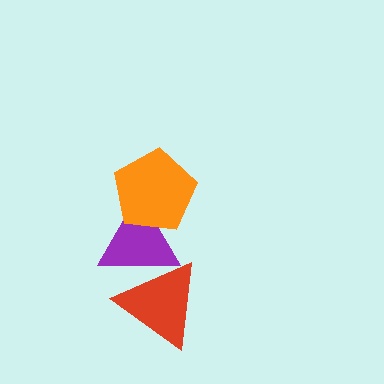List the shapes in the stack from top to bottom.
From top to bottom: the orange pentagon, the purple triangle, the red triangle.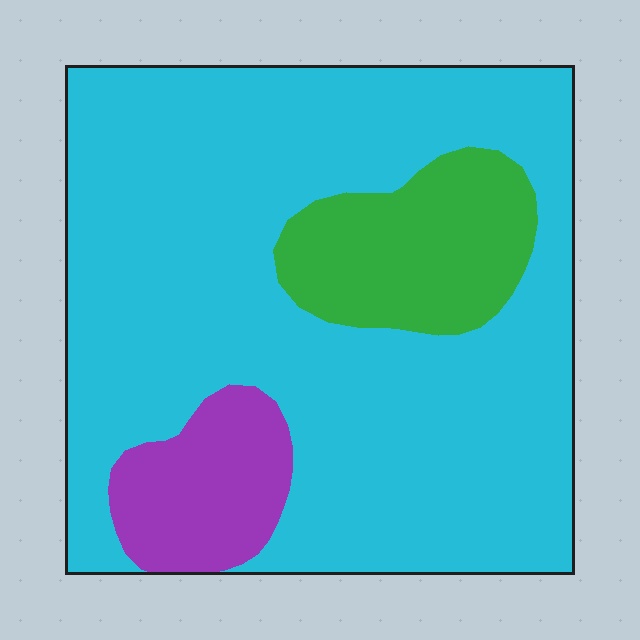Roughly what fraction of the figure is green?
Green covers about 15% of the figure.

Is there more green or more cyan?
Cyan.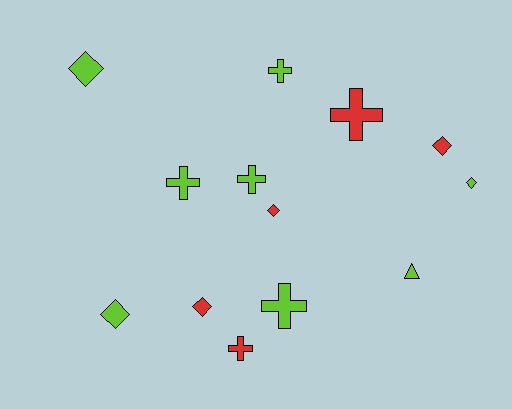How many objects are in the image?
There are 13 objects.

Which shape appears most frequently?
Cross, with 6 objects.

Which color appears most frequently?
Lime, with 8 objects.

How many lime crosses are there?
There are 4 lime crosses.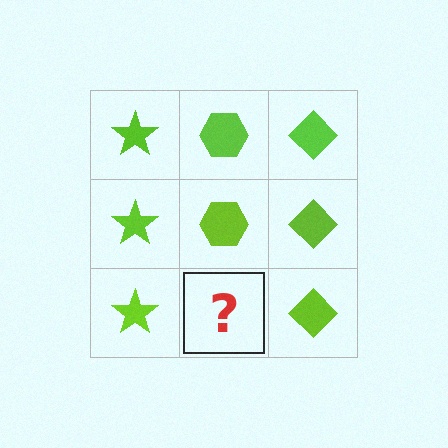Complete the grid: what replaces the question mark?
The question mark should be replaced with a lime hexagon.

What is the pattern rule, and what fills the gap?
The rule is that each column has a consistent shape. The gap should be filled with a lime hexagon.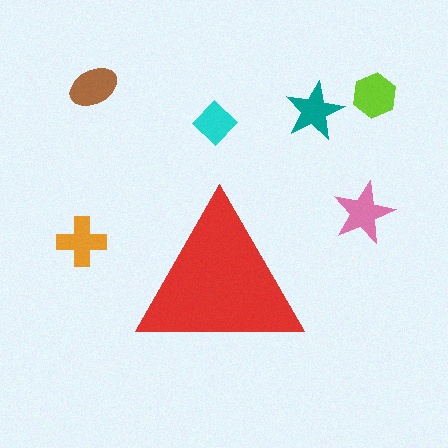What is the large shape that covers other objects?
A red triangle.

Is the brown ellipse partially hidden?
No, the brown ellipse is fully visible.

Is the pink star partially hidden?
No, the pink star is fully visible.